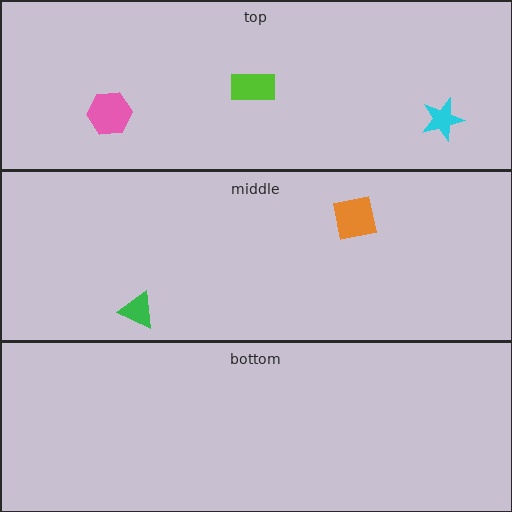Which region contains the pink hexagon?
The top region.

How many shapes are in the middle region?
2.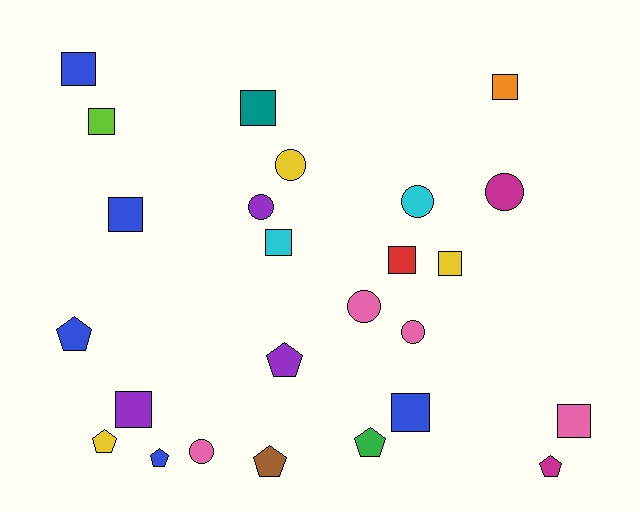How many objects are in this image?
There are 25 objects.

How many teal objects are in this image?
There is 1 teal object.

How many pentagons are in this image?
There are 7 pentagons.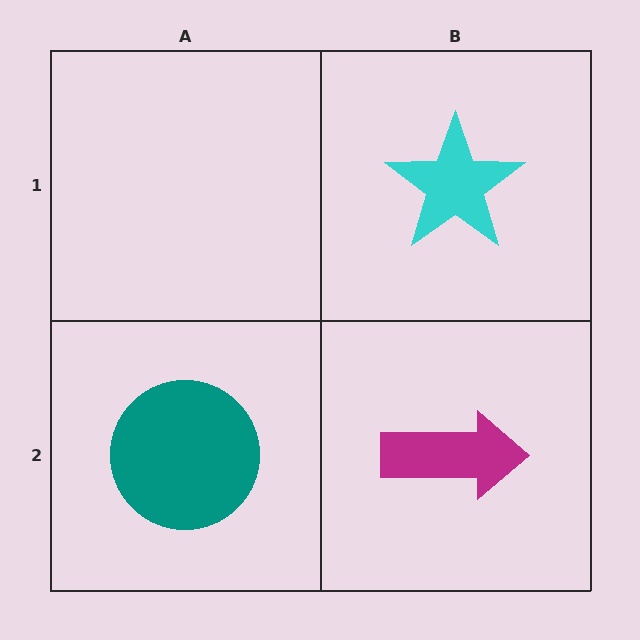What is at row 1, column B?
A cyan star.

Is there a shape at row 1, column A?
No, that cell is empty.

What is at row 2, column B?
A magenta arrow.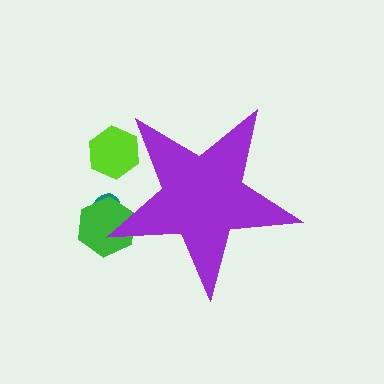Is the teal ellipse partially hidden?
Yes, the teal ellipse is partially hidden behind the purple star.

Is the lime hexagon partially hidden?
Yes, the lime hexagon is partially hidden behind the purple star.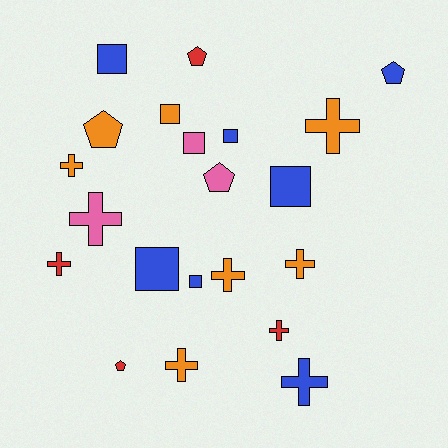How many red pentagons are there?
There are 2 red pentagons.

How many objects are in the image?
There are 21 objects.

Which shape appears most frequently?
Cross, with 9 objects.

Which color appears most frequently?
Orange, with 7 objects.